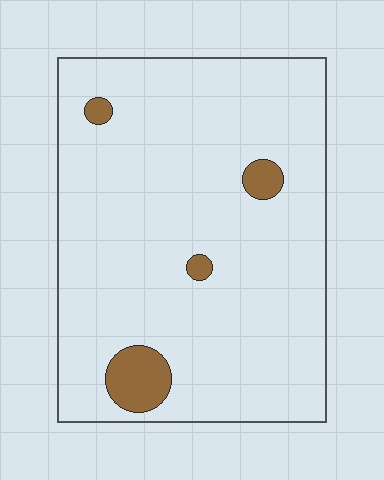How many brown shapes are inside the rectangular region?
4.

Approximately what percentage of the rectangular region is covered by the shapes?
Approximately 5%.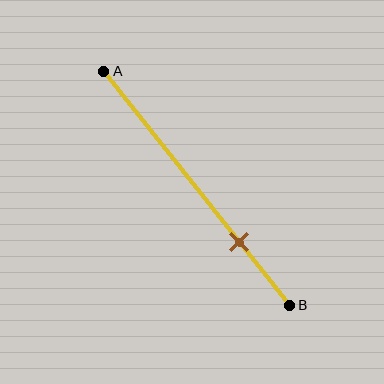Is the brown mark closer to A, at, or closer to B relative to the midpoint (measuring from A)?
The brown mark is closer to point B than the midpoint of segment AB.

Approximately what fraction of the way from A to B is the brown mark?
The brown mark is approximately 75% of the way from A to B.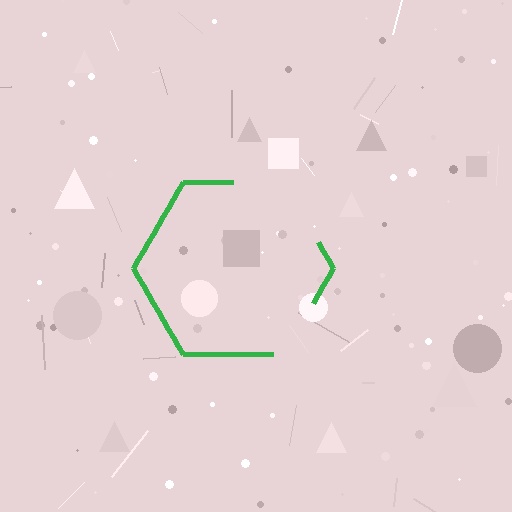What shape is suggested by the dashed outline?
The dashed outline suggests a hexagon.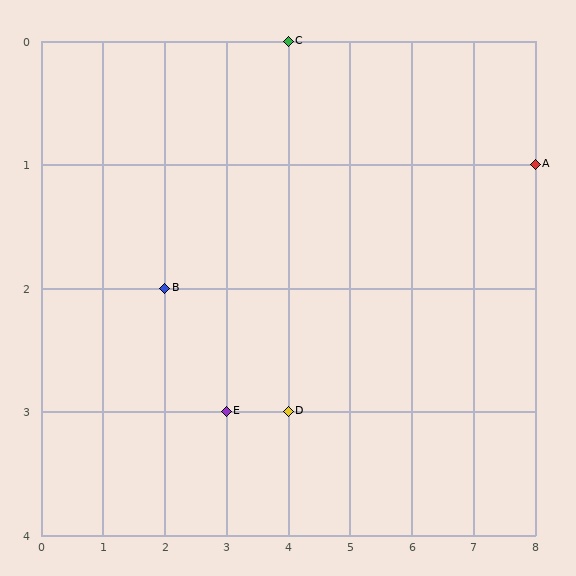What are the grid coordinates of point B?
Point B is at grid coordinates (2, 2).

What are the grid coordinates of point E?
Point E is at grid coordinates (3, 3).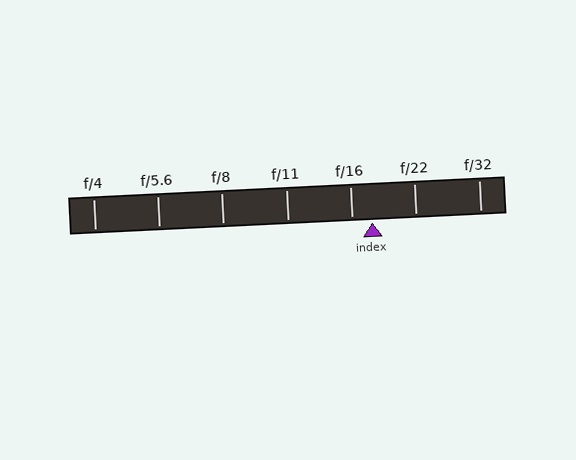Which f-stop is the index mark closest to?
The index mark is closest to f/16.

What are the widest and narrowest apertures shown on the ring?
The widest aperture shown is f/4 and the narrowest is f/32.